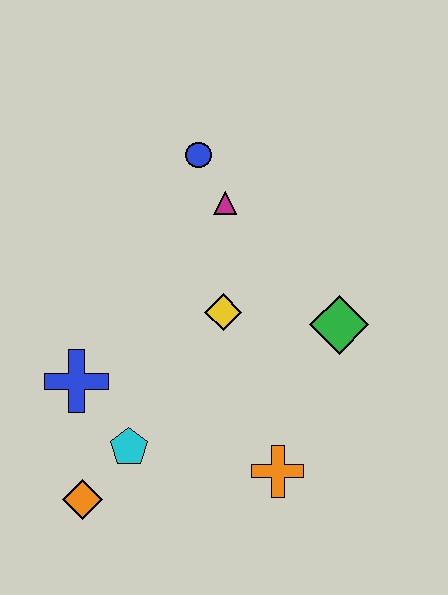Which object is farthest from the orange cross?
The blue circle is farthest from the orange cross.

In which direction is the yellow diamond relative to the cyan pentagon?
The yellow diamond is above the cyan pentagon.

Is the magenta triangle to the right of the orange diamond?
Yes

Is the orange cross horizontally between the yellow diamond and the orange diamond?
No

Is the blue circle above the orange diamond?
Yes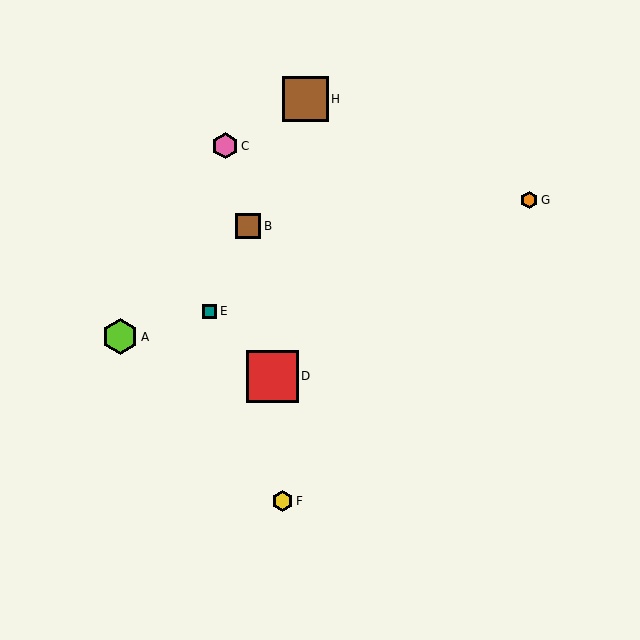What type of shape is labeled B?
Shape B is a brown square.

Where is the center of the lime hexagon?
The center of the lime hexagon is at (120, 337).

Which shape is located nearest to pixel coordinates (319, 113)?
The brown square (labeled H) at (306, 99) is nearest to that location.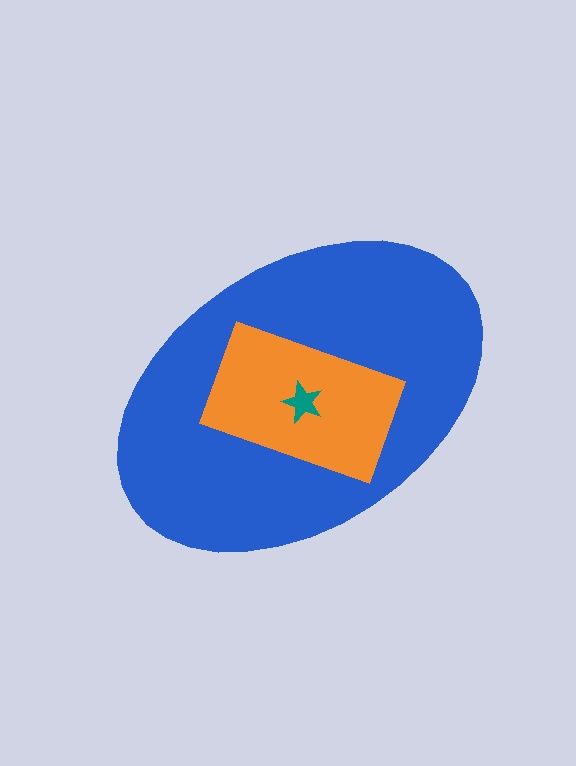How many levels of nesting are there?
3.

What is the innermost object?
The teal star.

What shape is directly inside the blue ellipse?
The orange rectangle.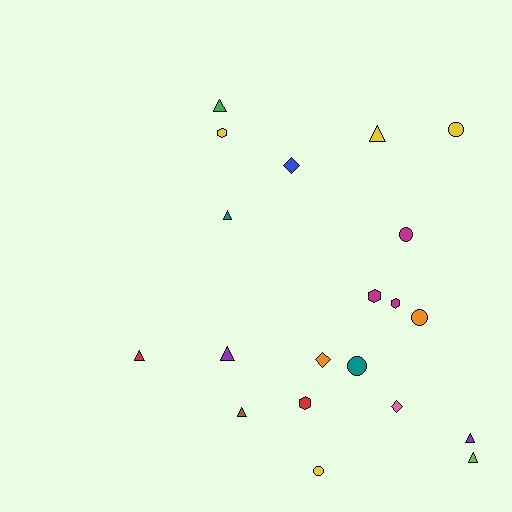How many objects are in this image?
There are 20 objects.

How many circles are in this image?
There are 5 circles.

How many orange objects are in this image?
There are 2 orange objects.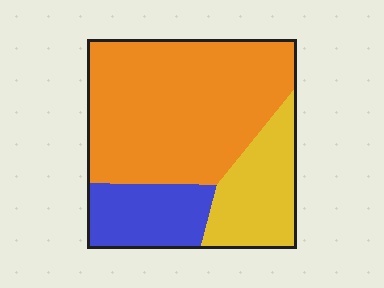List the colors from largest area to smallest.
From largest to smallest: orange, yellow, blue.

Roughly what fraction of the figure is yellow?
Yellow covers 22% of the figure.